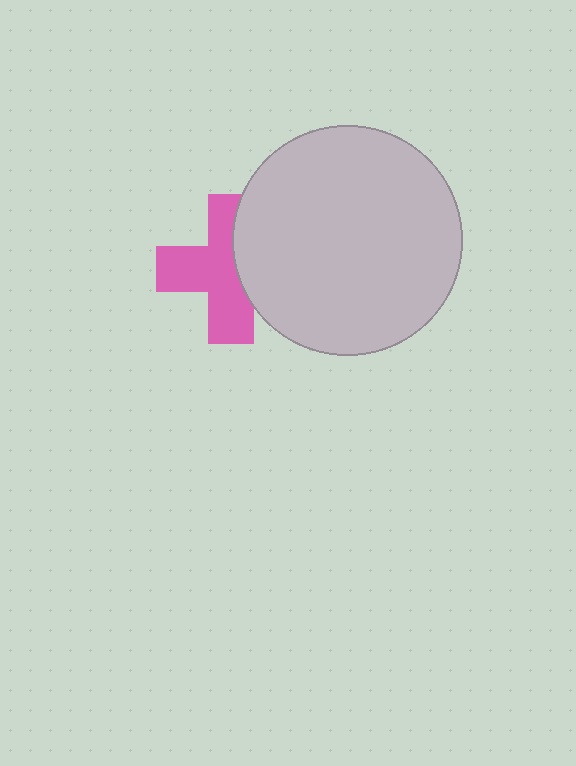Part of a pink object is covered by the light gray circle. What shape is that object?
It is a cross.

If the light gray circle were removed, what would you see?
You would see the complete pink cross.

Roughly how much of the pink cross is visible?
About half of it is visible (roughly 64%).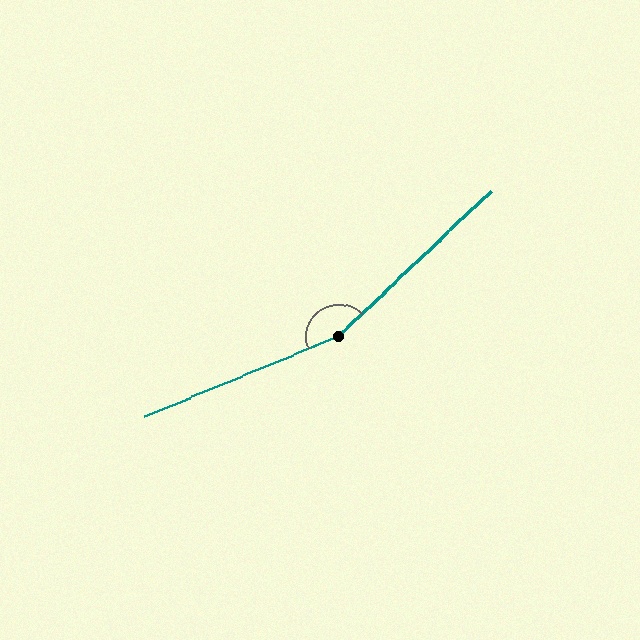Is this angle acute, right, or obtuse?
It is obtuse.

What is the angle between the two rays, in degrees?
Approximately 159 degrees.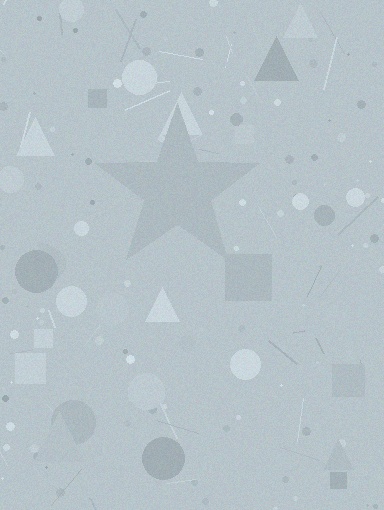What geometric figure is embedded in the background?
A star is embedded in the background.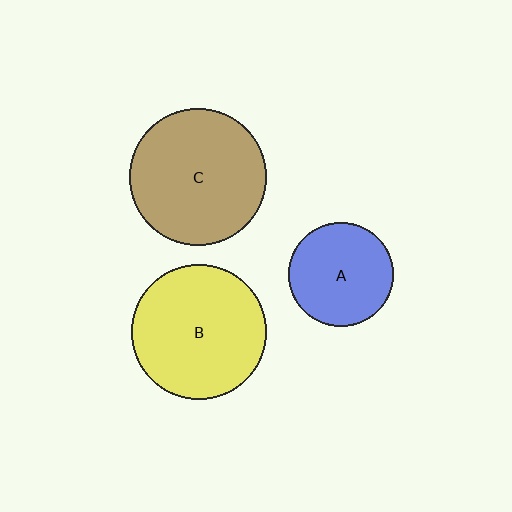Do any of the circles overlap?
No, none of the circles overlap.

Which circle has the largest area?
Circle C (brown).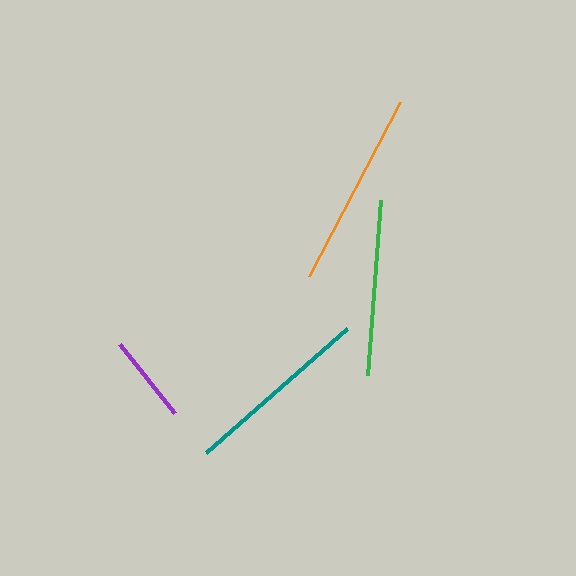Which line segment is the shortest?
The purple line is the shortest at approximately 88 pixels.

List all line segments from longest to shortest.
From longest to shortest: orange, teal, green, purple.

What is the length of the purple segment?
The purple segment is approximately 88 pixels long.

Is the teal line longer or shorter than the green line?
The teal line is longer than the green line.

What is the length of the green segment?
The green segment is approximately 176 pixels long.